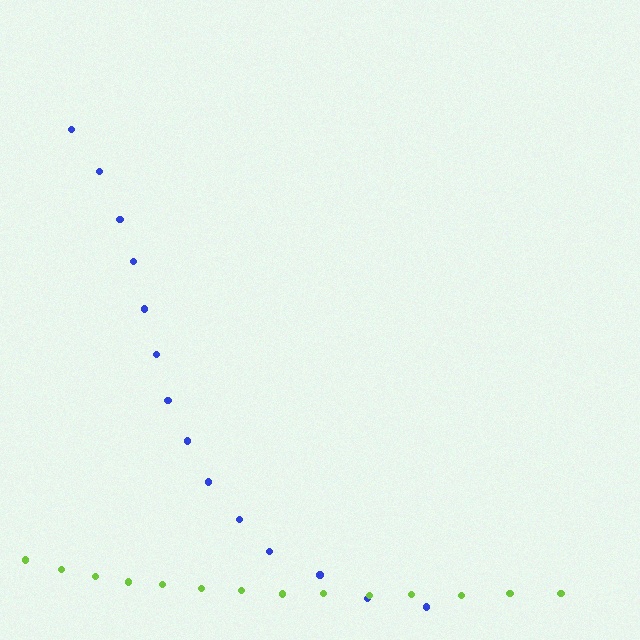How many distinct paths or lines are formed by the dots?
There are 2 distinct paths.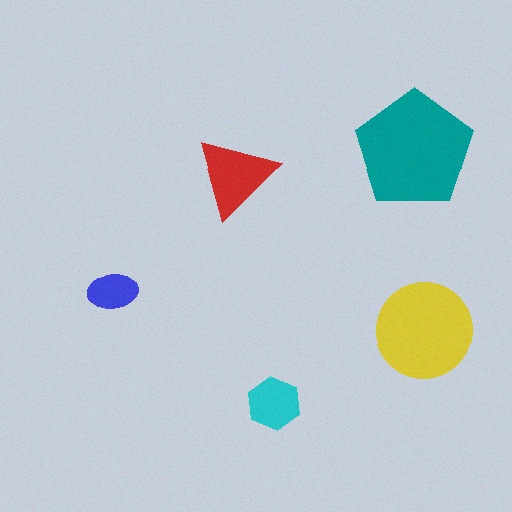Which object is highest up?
The teal pentagon is topmost.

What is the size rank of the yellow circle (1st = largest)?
2nd.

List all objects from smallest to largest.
The blue ellipse, the cyan hexagon, the red triangle, the yellow circle, the teal pentagon.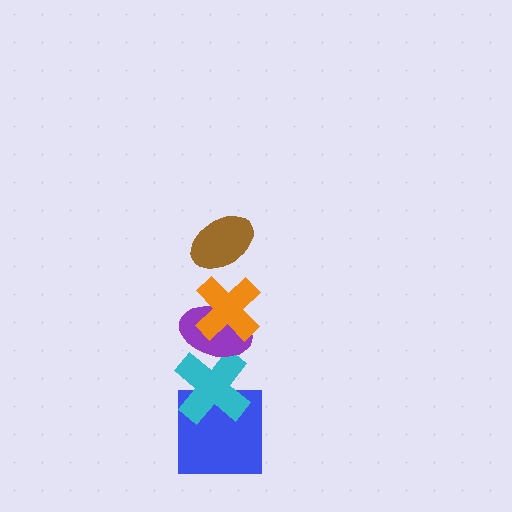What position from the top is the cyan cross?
The cyan cross is 4th from the top.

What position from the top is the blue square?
The blue square is 5th from the top.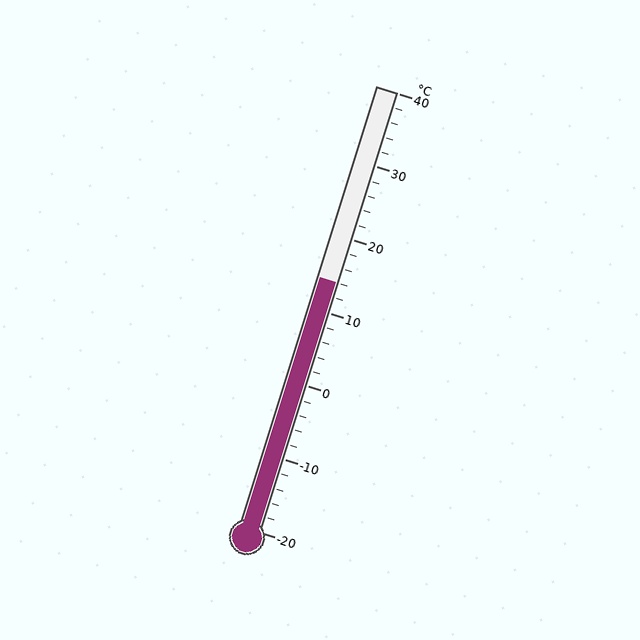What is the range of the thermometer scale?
The thermometer scale ranges from -20°C to 40°C.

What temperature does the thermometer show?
The thermometer shows approximately 14°C.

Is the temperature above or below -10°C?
The temperature is above -10°C.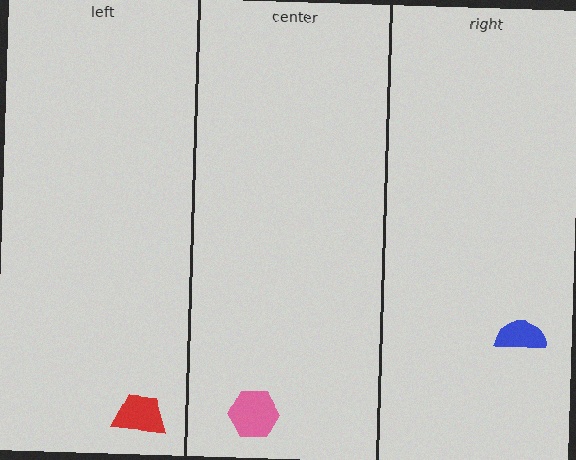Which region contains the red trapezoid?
The left region.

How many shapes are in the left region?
1.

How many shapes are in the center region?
1.